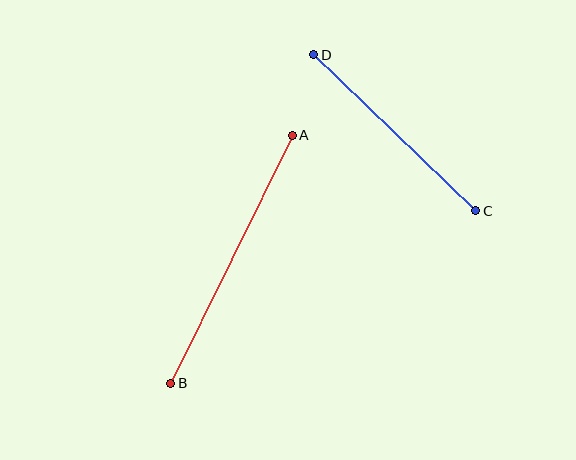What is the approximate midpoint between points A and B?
The midpoint is at approximately (231, 259) pixels.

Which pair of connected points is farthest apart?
Points A and B are farthest apart.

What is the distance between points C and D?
The distance is approximately 225 pixels.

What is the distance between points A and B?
The distance is approximately 276 pixels.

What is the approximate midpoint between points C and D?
The midpoint is at approximately (395, 133) pixels.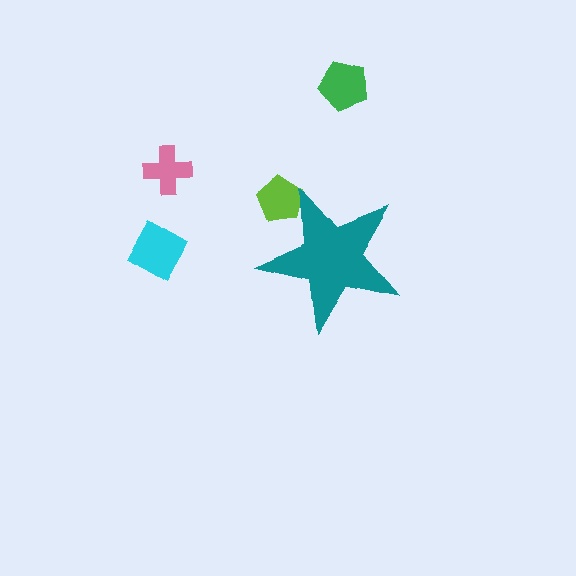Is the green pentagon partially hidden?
No, the green pentagon is fully visible.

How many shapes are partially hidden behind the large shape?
1 shape is partially hidden.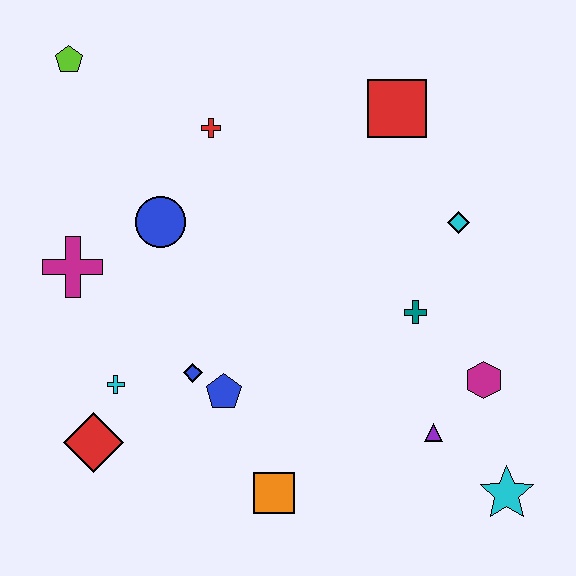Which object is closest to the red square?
The cyan diamond is closest to the red square.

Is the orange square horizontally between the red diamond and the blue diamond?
No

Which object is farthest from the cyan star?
The lime pentagon is farthest from the cyan star.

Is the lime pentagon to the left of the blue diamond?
Yes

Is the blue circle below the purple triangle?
No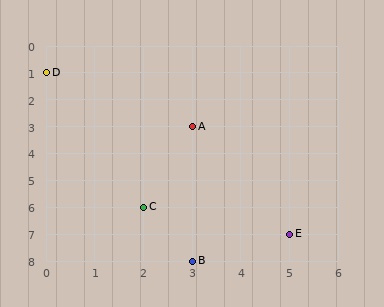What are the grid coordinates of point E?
Point E is at grid coordinates (5, 7).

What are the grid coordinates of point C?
Point C is at grid coordinates (2, 6).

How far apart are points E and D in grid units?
Points E and D are 5 columns and 6 rows apart (about 7.8 grid units diagonally).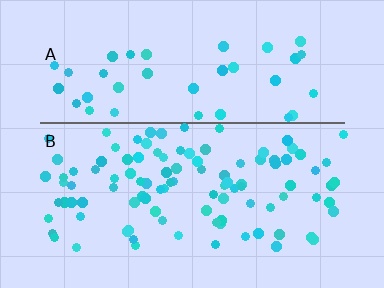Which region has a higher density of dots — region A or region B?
B (the bottom).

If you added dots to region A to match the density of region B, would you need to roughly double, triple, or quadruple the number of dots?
Approximately double.